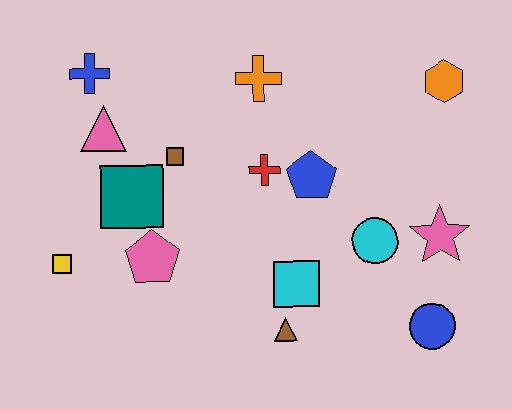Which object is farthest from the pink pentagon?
The orange hexagon is farthest from the pink pentagon.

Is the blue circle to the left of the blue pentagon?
No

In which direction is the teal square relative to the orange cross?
The teal square is to the left of the orange cross.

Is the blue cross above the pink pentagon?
Yes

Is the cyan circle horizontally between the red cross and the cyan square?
No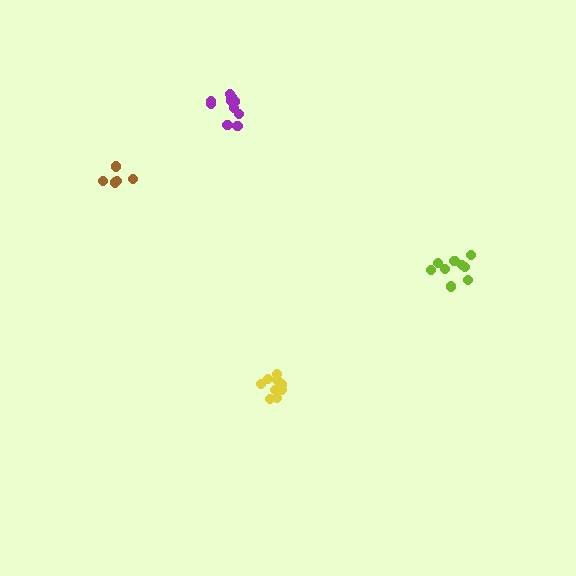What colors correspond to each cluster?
The clusters are colored: purple, yellow, lime, brown.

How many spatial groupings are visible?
There are 4 spatial groupings.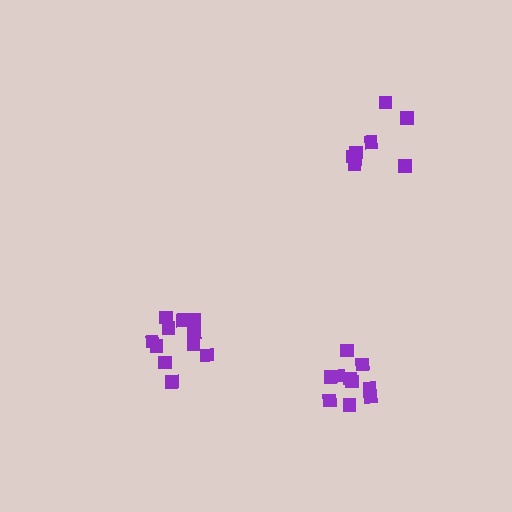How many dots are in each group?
Group 1: 10 dots, Group 2: 11 dots, Group 3: 8 dots (29 total).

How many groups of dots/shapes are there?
There are 3 groups.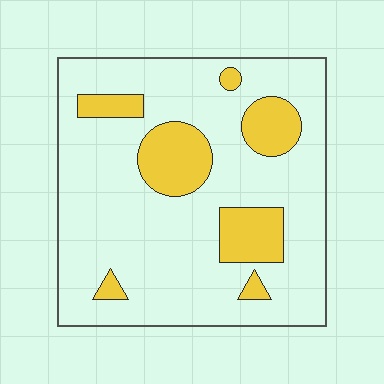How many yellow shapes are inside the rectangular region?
7.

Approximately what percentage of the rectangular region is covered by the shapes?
Approximately 20%.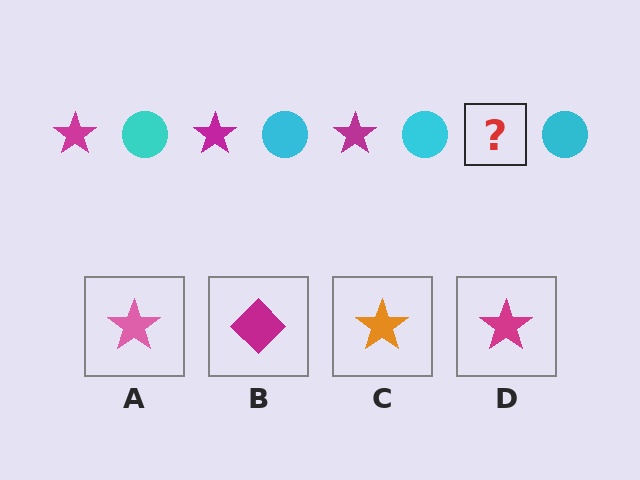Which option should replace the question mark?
Option D.